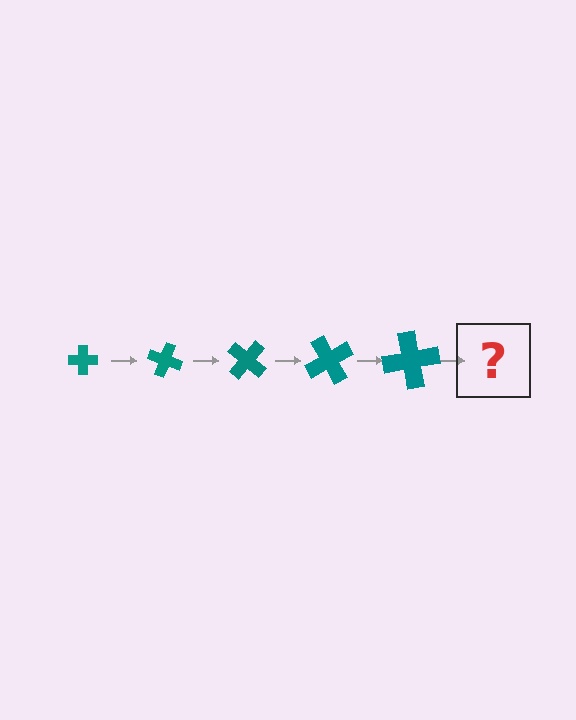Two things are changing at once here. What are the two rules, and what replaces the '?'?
The two rules are that the cross grows larger each step and it rotates 20 degrees each step. The '?' should be a cross, larger than the previous one and rotated 100 degrees from the start.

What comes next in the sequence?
The next element should be a cross, larger than the previous one and rotated 100 degrees from the start.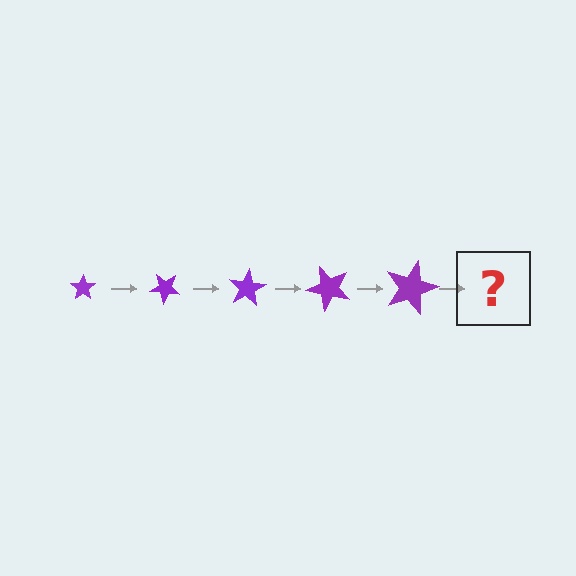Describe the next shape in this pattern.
It should be a star, larger than the previous one and rotated 200 degrees from the start.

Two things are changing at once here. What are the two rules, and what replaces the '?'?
The two rules are that the star grows larger each step and it rotates 40 degrees each step. The '?' should be a star, larger than the previous one and rotated 200 degrees from the start.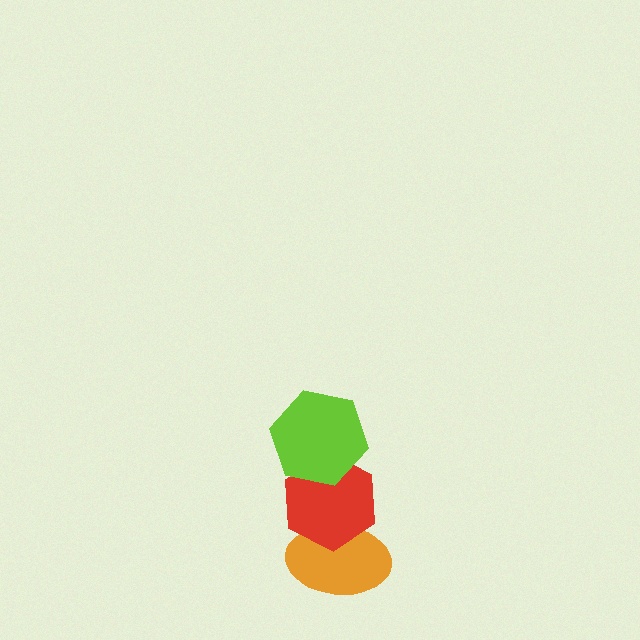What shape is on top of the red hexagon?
The lime hexagon is on top of the red hexagon.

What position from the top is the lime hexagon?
The lime hexagon is 1st from the top.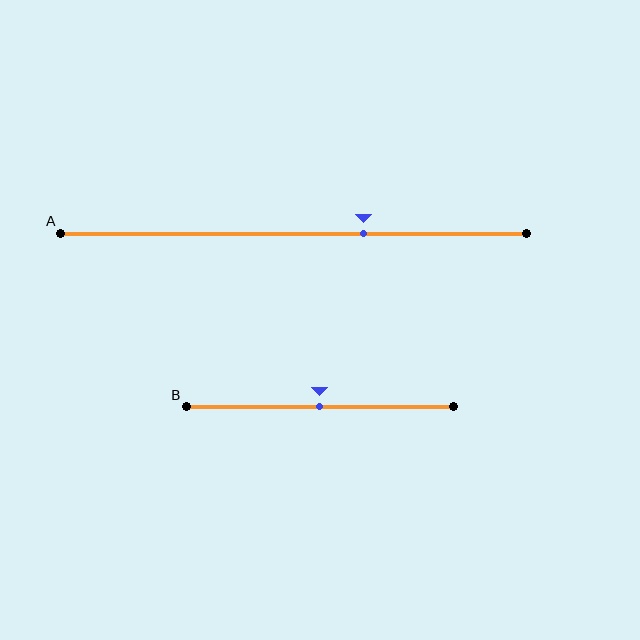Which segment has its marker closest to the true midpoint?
Segment B has its marker closest to the true midpoint.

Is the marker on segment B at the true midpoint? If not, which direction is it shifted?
Yes, the marker on segment B is at the true midpoint.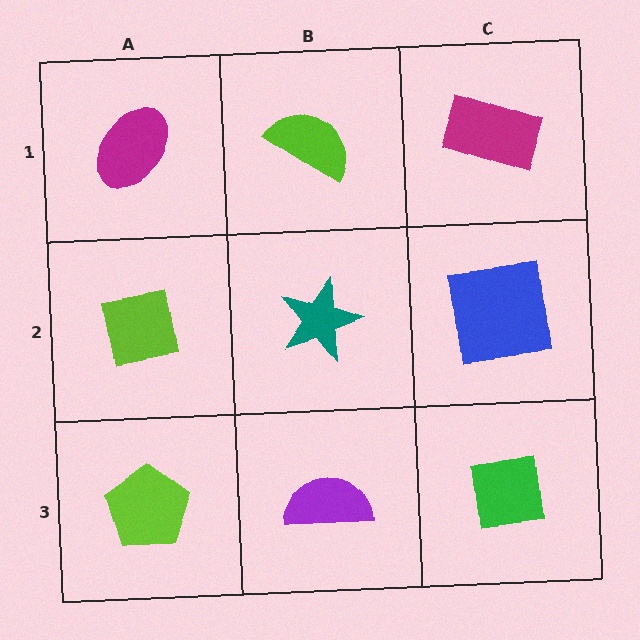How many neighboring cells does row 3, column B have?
3.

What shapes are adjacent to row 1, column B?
A teal star (row 2, column B), a magenta ellipse (row 1, column A), a magenta rectangle (row 1, column C).